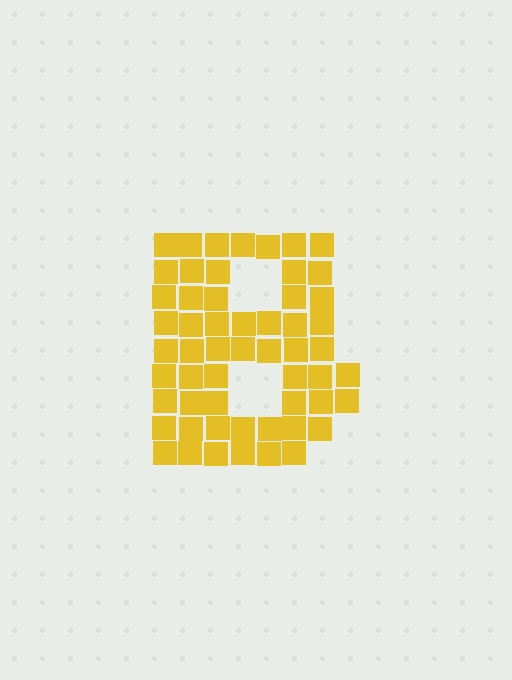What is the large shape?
The large shape is the letter B.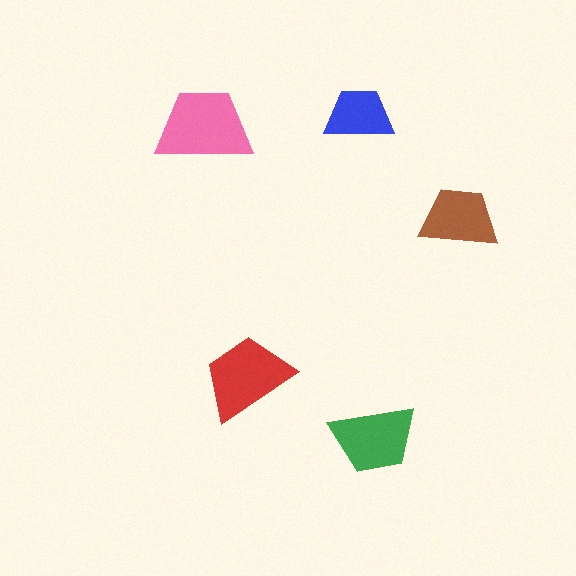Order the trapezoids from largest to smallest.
the pink one, the red one, the green one, the brown one, the blue one.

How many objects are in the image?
There are 5 objects in the image.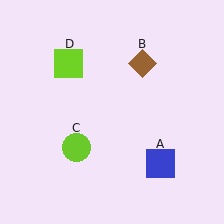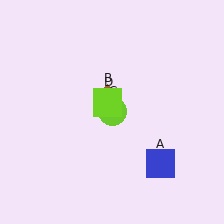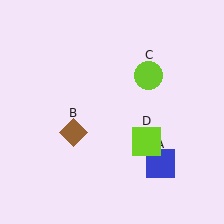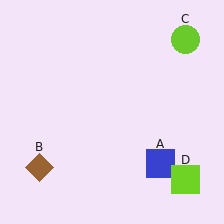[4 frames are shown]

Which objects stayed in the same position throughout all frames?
Blue square (object A) remained stationary.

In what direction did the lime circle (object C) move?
The lime circle (object C) moved up and to the right.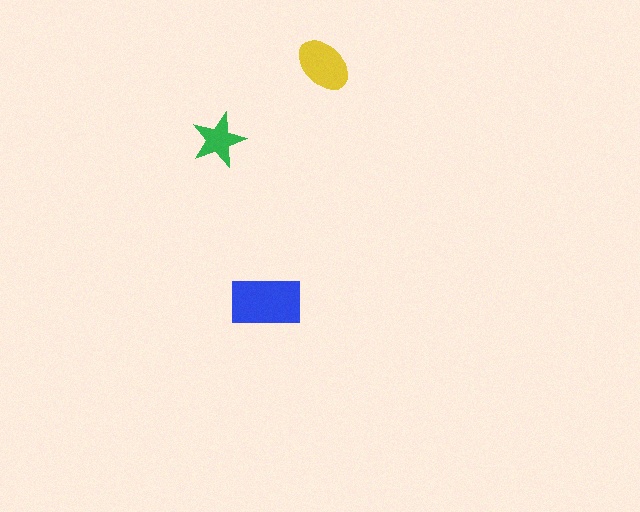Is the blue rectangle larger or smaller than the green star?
Larger.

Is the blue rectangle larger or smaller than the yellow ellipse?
Larger.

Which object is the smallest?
The green star.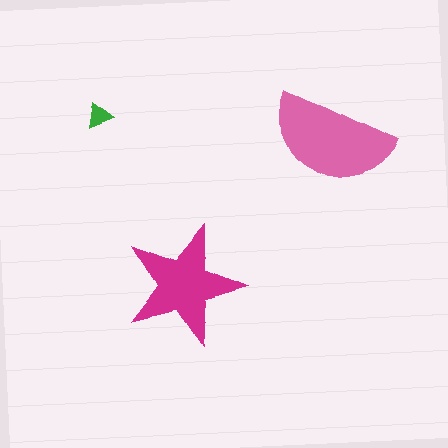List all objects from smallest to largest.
The green triangle, the magenta star, the pink semicircle.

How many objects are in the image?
There are 3 objects in the image.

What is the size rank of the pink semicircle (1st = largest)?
1st.